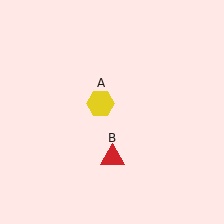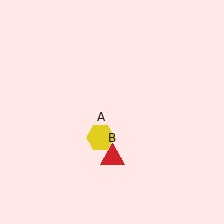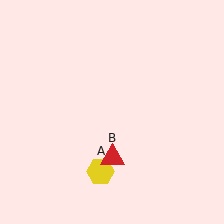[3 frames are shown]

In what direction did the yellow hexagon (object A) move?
The yellow hexagon (object A) moved down.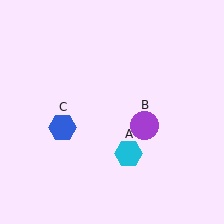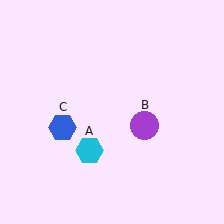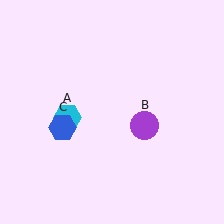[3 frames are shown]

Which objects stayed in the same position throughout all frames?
Purple circle (object B) and blue hexagon (object C) remained stationary.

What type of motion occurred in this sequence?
The cyan hexagon (object A) rotated clockwise around the center of the scene.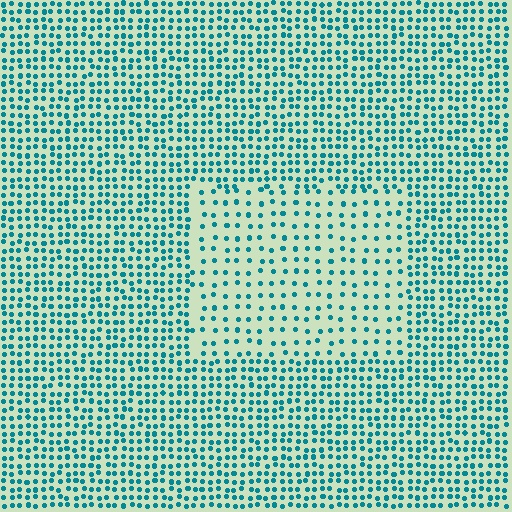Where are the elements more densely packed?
The elements are more densely packed outside the rectangle boundary.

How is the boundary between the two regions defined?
The boundary is defined by a change in element density (approximately 2.1x ratio). All elements are the same color, size, and shape.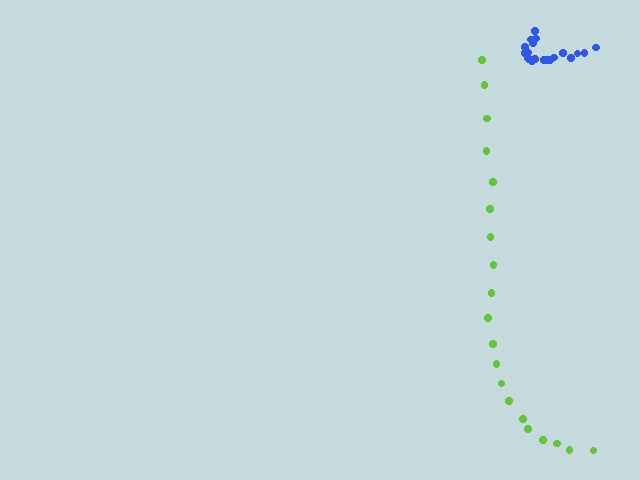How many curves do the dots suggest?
There are 2 distinct paths.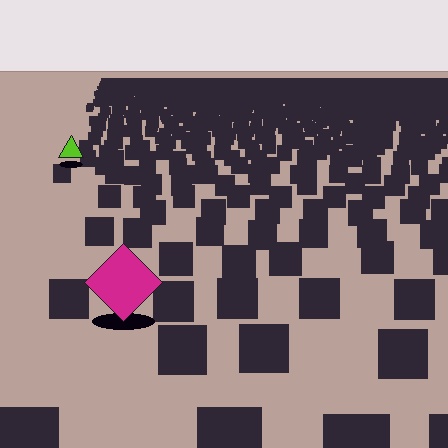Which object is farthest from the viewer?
The lime triangle is farthest from the viewer. It appears smaller and the ground texture around it is denser.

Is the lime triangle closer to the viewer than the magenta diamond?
No. The magenta diamond is closer — you can tell from the texture gradient: the ground texture is coarser near it.